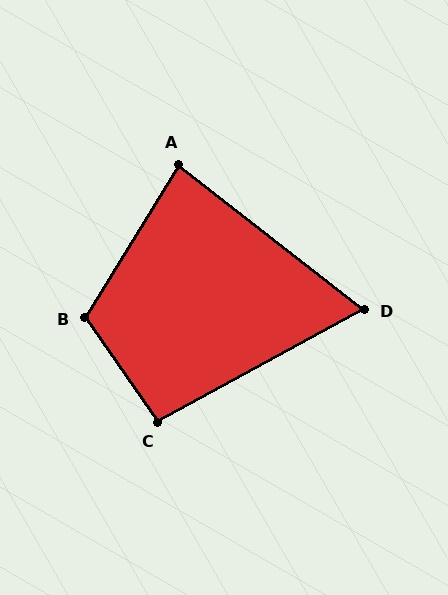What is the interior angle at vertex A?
Approximately 83 degrees (acute).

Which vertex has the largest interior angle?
B, at approximately 113 degrees.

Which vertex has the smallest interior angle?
D, at approximately 67 degrees.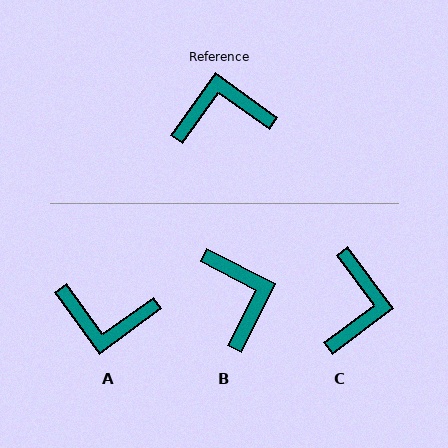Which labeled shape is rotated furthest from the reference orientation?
A, about 162 degrees away.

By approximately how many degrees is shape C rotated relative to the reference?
Approximately 107 degrees clockwise.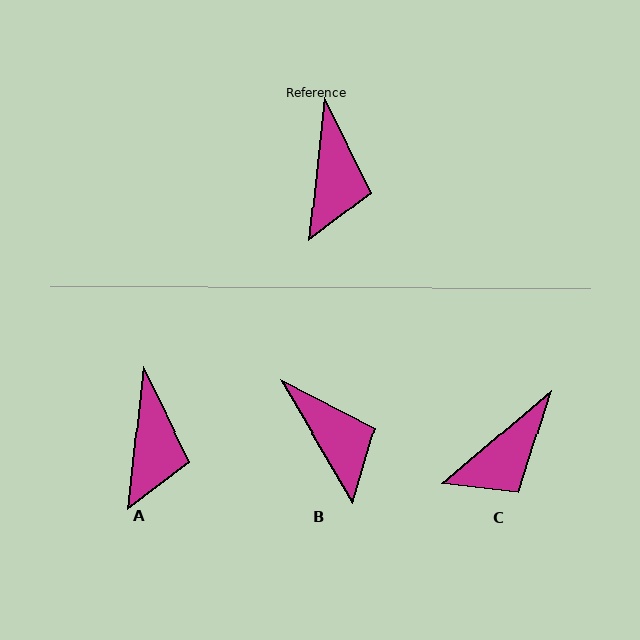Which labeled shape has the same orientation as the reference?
A.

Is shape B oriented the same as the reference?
No, it is off by about 36 degrees.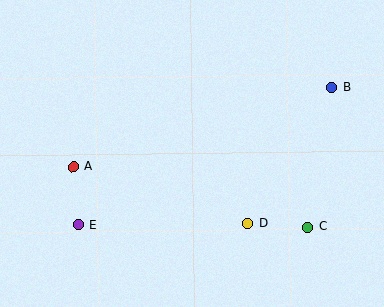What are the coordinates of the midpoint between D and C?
The midpoint between D and C is at (278, 225).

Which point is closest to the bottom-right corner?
Point C is closest to the bottom-right corner.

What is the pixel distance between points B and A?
The distance between B and A is 271 pixels.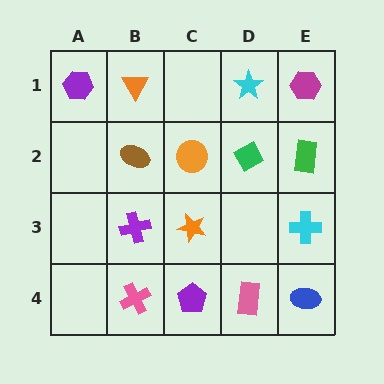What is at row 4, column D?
A pink rectangle.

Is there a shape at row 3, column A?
No, that cell is empty.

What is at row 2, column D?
A green diamond.